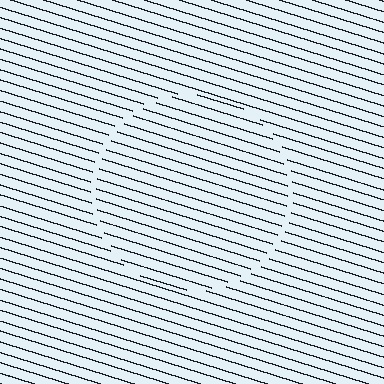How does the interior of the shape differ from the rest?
The interior of the shape contains the same grating, shifted by half a period — the contour is defined by the phase discontinuity where line-ends from the inner and outer gratings abut.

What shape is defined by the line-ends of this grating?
An illusory circle. The interior of the shape contains the same grating, shifted by half a period — the contour is defined by the phase discontinuity where line-ends from the inner and outer gratings abut.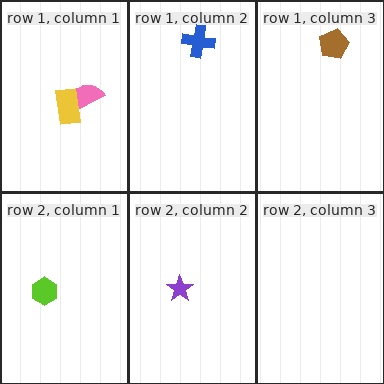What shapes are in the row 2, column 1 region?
The lime hexagon.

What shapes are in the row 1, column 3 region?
The brown pentagon.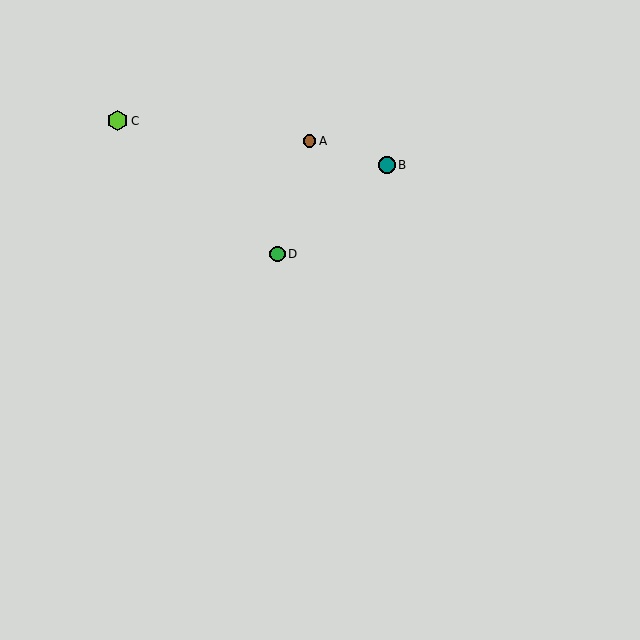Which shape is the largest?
The lime hexagon (labeled C) is the largest.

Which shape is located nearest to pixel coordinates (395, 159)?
The teal circle (labeled B) at (387, 165) is nearest to that location.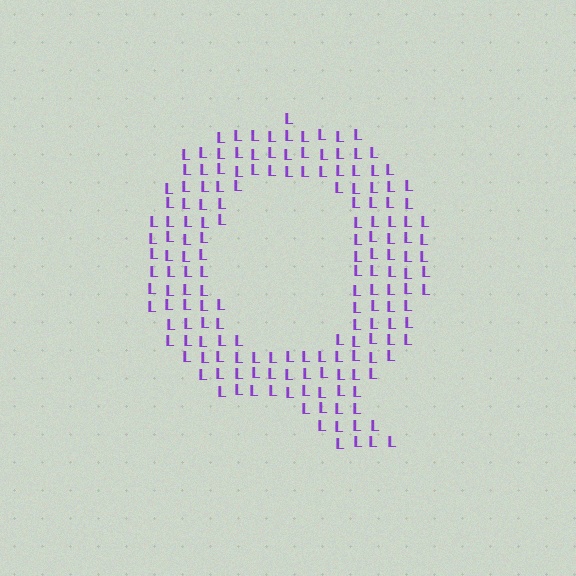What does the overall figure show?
The overall figure shows the letter Q.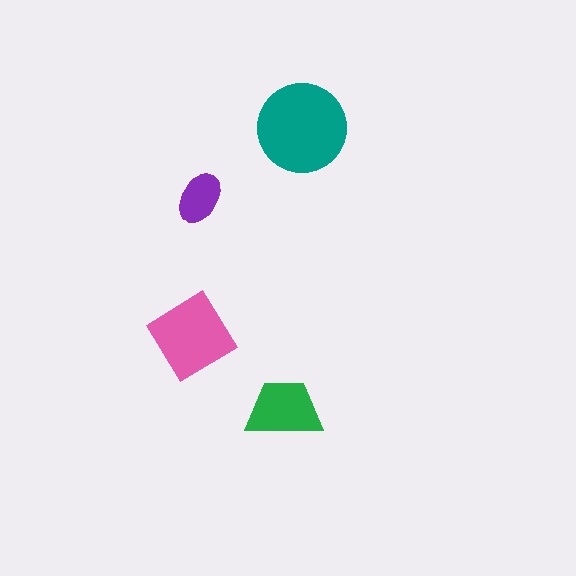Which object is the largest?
The teal circle.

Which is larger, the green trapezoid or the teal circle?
The teal circle.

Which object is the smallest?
The purple ellipse.